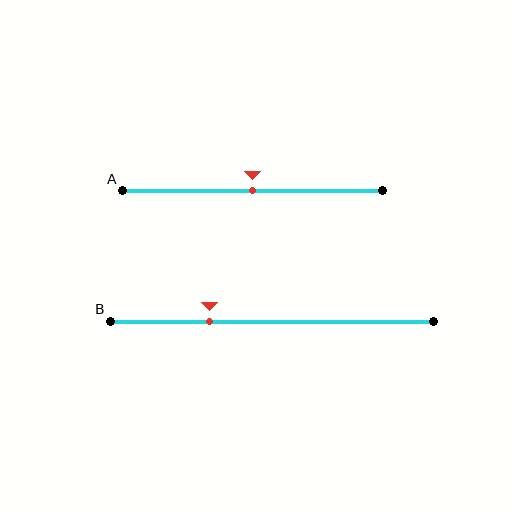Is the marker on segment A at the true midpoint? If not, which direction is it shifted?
Yes, the marker on segment A is at the true midpoint.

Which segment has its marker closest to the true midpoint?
Segment A has its marker closest to the true midpoint.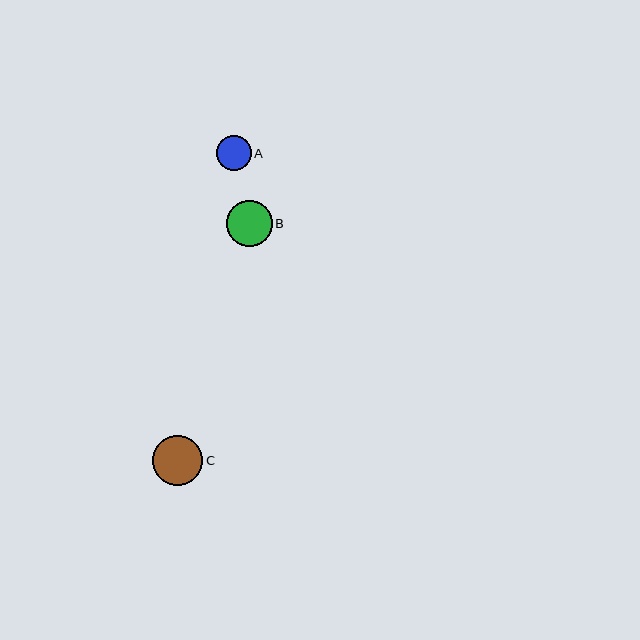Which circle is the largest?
Circle C is the largest with a size of approximately 50 pixels.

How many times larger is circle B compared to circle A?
Circle B is approximately 1.3 times the size of circle A.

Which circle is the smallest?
Circle A is the smallest with a size of approximately 35 pixels.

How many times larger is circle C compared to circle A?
Circle C is approximately 1.4 times the size of circle A.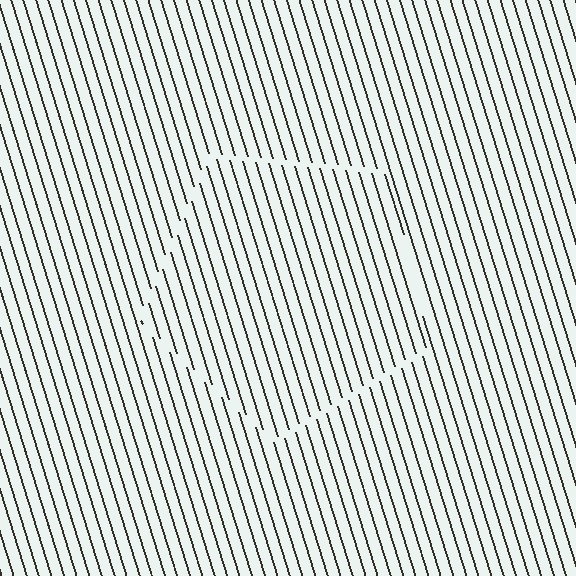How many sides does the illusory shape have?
5 sides — the line-ends trace a pentagon.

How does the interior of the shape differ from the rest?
The interior of the shape contains the same grating, shifted by half a period — the contour is defined by the phase discontinuity where line-ends from the inner and outer gratings abut.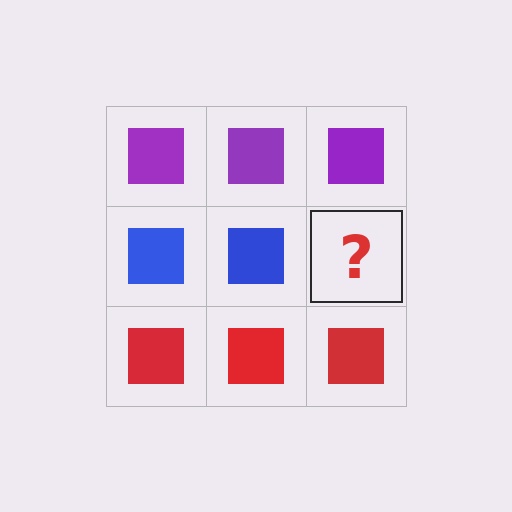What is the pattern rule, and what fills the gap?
The rule is that each row has a consistent color. The gap should be filled with a blue square.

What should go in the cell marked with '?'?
The missing cell should contain a blue square.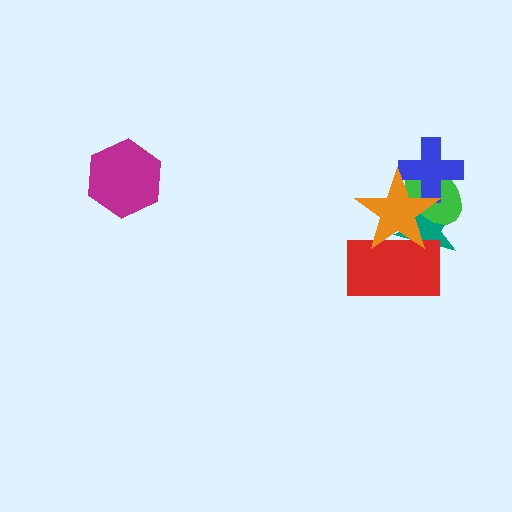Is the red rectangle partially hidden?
Yes, it is partially covered by another shape.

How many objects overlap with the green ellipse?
3 objects overlap with the green ellipse.